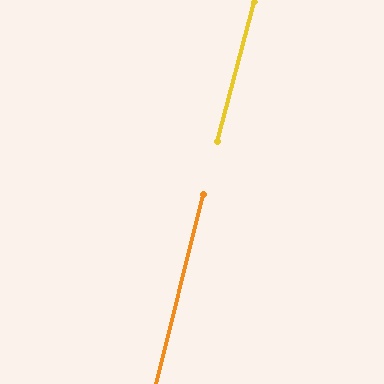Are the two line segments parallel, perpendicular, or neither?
Parallel — their directions differ by only 1.3°.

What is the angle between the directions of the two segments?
Approximately 1 degree.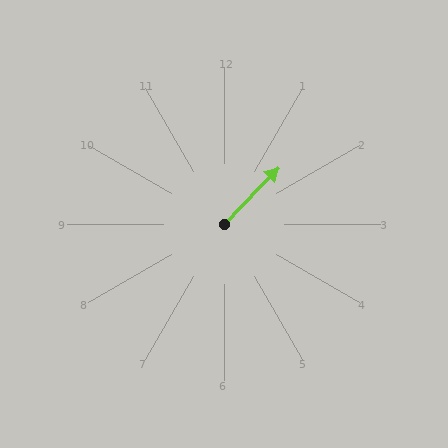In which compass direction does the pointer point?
Northeast.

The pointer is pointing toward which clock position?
Roughly 1 o'clock.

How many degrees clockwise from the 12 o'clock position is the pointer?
Approximately 44 degrees.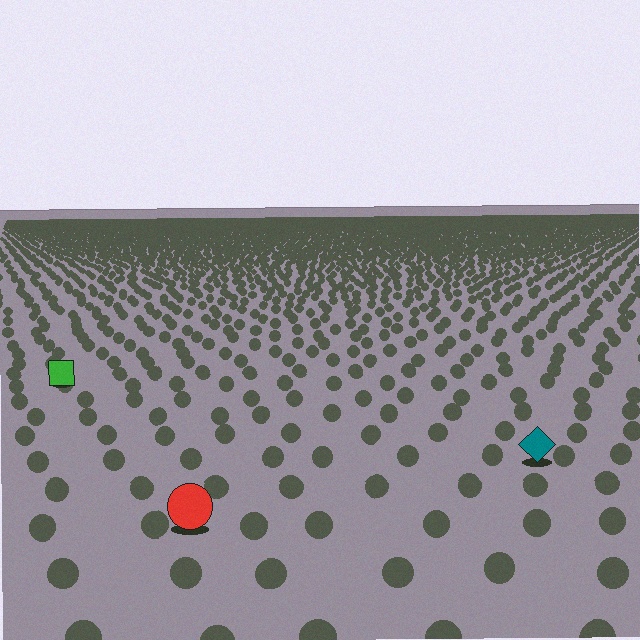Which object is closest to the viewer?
The red circle is closest. The texture marks near it are larger and more spread out.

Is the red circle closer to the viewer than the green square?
Yes. The red circle is closer — you can tell from the texture gradient: the ground texture is coarser near it.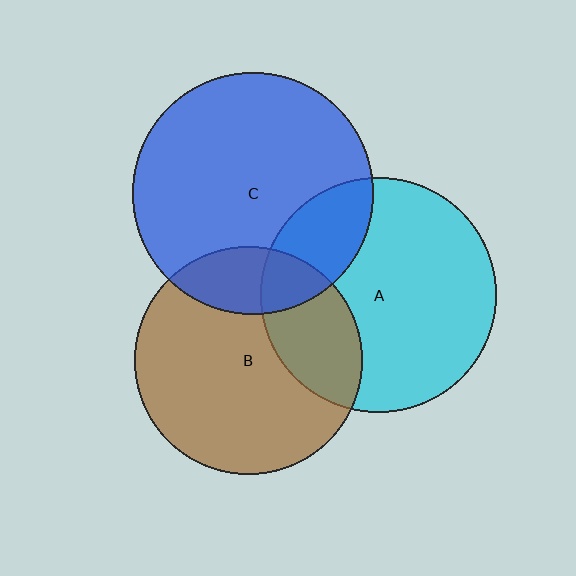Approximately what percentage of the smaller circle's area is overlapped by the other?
Approximately 20%.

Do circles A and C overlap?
Yes.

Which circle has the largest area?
Circle C (blue).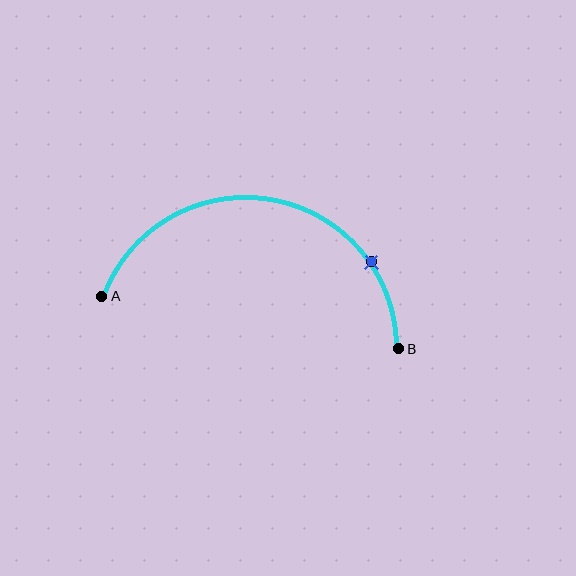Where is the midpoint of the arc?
The arc midpoint is the point on the curve farthest from the straight line joining A and B. It sits above that line.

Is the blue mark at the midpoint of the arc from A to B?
No. The blue mark lies on the arc but is closer to endpoint B. The arc midpoint would be at the point on the curve equidistant along the arc from both A and B.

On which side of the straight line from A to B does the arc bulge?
The arc bulges above the straight line connecting A and B.